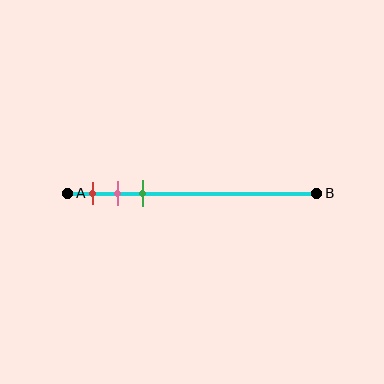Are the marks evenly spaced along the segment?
Yes, the marks are approximately evenly spaced.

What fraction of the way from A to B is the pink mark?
The pink mark is approximately 20% (0.2) of the way from A to B.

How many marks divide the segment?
There are 3 marks dividing the segment.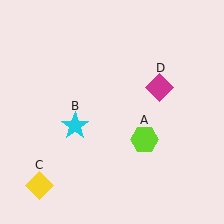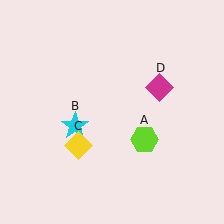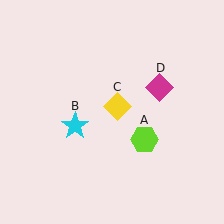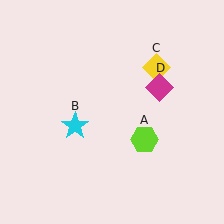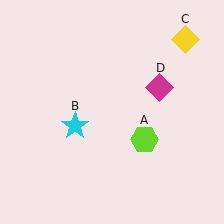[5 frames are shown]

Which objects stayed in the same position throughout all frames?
Lime hexagon (object A) and cyan star (object B) and magenta diamond (object D) remained stationary.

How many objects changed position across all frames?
1 object changed position: yellow diamond (object C).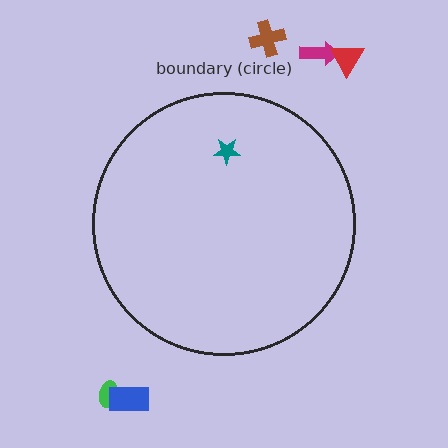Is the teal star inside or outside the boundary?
Inside.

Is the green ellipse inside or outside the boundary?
Outside.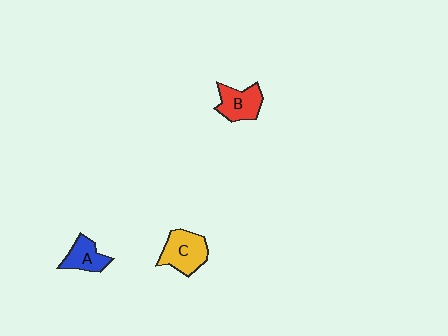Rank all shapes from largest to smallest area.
From largest to smallest: C (yellow), B (red), A (blue).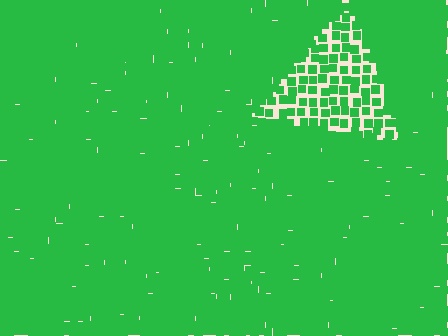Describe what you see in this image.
The image contains small green elements arranged at two different densities. A triangle-shaped region is visible where the elements are less densely packed than the surrounding area.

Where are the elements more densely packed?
The elements are more densely packed outside the triangle boundary.